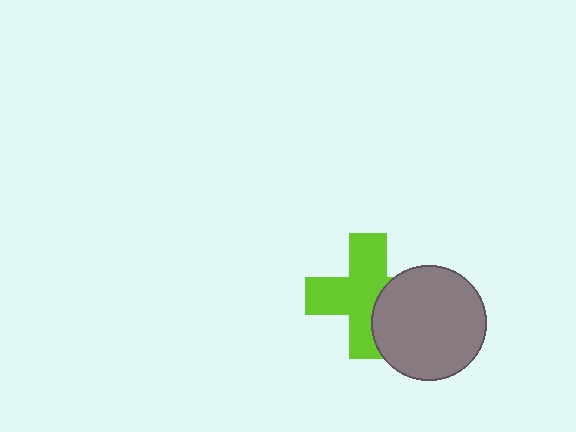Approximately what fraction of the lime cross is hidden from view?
Roughly 32% of the lime cross is hidden behind the gray circle.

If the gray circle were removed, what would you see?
You would see the complete lime cross.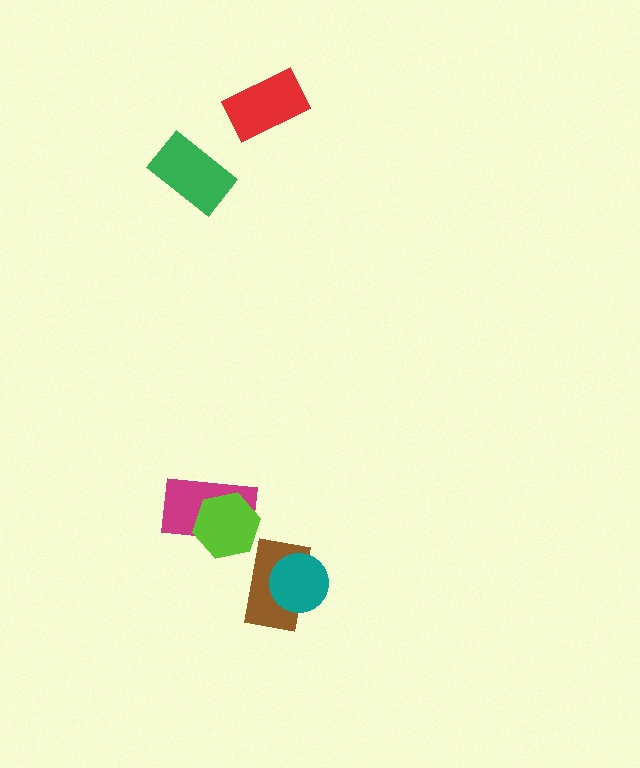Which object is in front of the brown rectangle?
The teal circle is in front of the brown rectangle.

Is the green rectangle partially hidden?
No, no other shape covers it.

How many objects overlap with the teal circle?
1 object overlaps with the teal circle.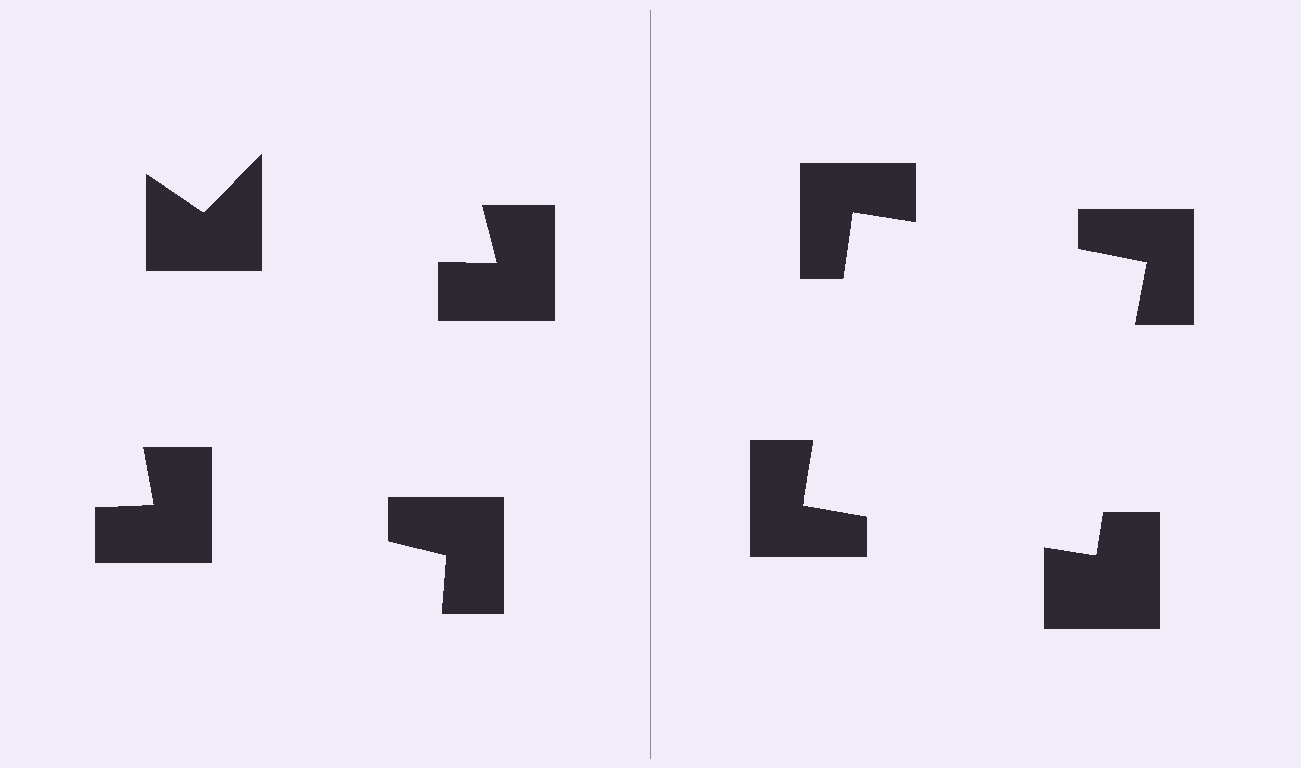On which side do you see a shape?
An illusory square appears on the right side. On the left side the wedge cuts are rotated, so no coherent shape forms.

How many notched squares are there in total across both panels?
8 — 4 on each side.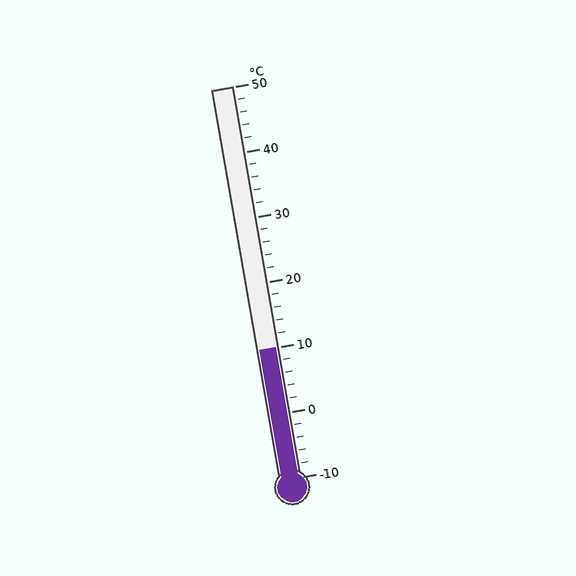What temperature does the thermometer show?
The thermometer shows approximately 10°C.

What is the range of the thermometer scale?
The thermometer scale ranges from -10°C to 50°C.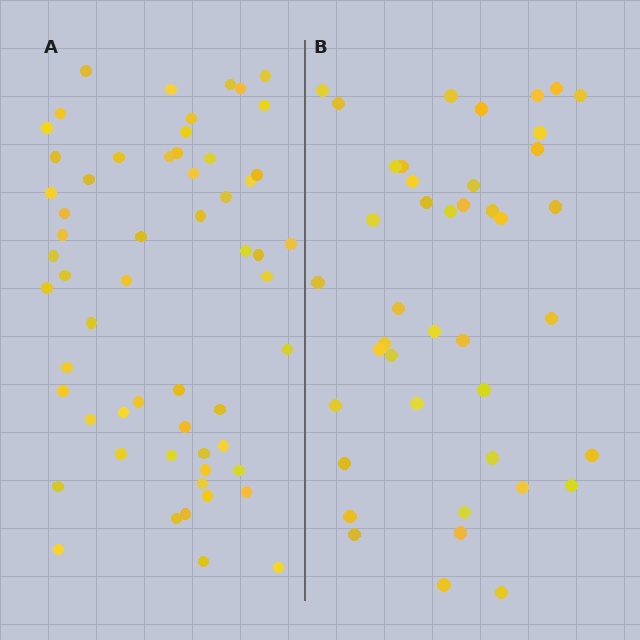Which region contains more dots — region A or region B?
Region A (the left region) has more dots.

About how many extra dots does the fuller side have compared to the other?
Region A has approximately 15 more dots than region B.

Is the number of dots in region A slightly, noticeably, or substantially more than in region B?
Region A has noticeably more, but not dramatically so. The ratio is roughly 1.4 to 1.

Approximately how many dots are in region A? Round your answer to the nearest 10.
About 60 dots. (The exact count is 58, which rounds to 60.)